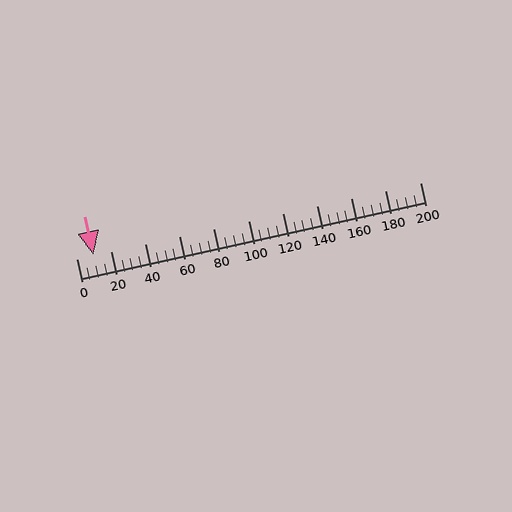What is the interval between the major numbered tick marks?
The major tick marks are spaced 20 units apart.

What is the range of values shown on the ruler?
The ruler shows values from 0 to 200.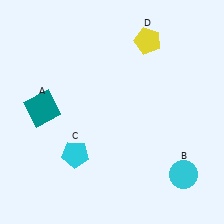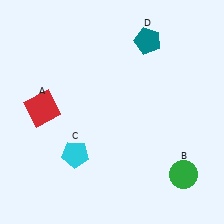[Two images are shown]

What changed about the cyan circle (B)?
In Image 1, B is cyan. In Image 2, it changed to green.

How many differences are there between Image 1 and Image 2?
There are 3 differences between the two images.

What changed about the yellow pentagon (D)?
In Image 1, D is yellow. In Image 2, it changed to teal.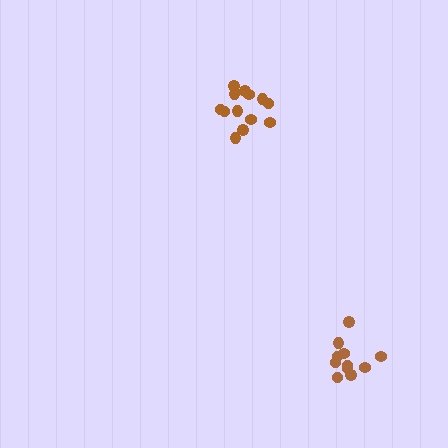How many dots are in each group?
Group 1: 11 dots, Group 2: 13 dots (24 total).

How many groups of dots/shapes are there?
There are 2 groups.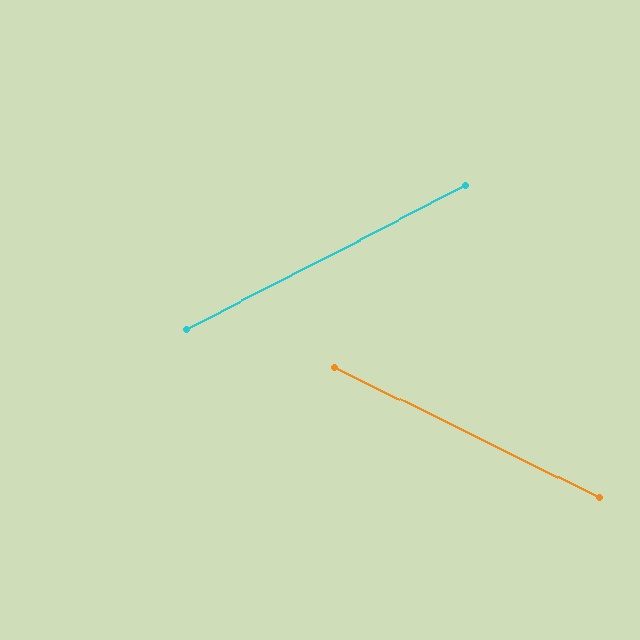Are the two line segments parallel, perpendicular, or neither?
Neither parallel nor perpendicular — they differ by about 54°.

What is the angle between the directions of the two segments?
Approximately 54 degrees.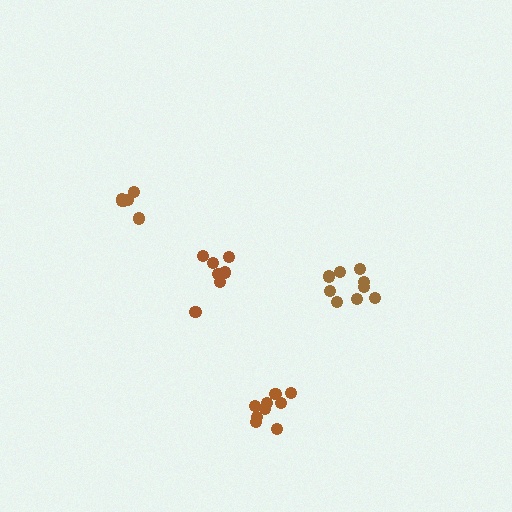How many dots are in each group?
Group 1: 9 dots, Group 2: 9 dots, Group 3: 7 dots, Group 4: 7 dots (32 total).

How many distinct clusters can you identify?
There are 4 distinct clusters.